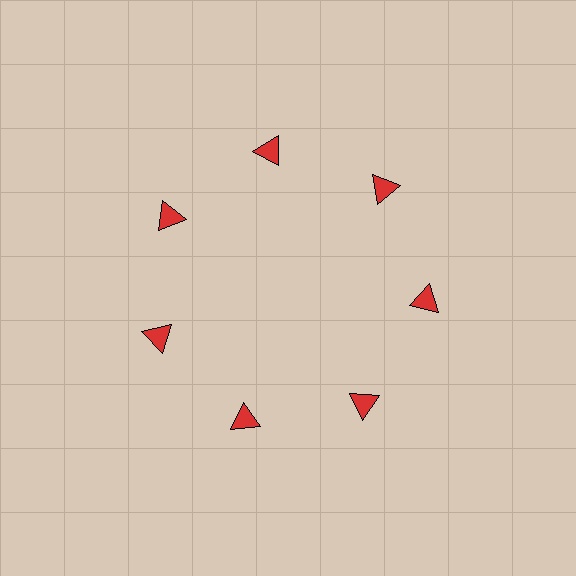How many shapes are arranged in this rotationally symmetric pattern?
There are 7 shapes, arranged in 7 groups of 1.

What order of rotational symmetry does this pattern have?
This pattern has 7-fold rotational symmetry.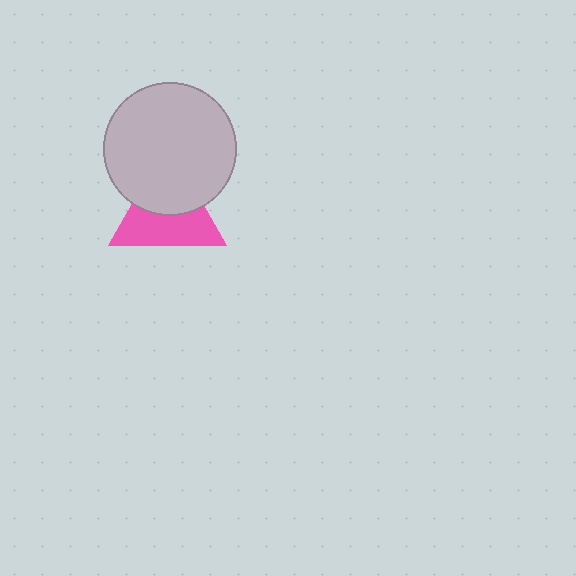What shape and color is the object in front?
The object in front is a light gray circle.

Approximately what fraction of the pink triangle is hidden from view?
Roughly 46% of the pink triangle is hidden behind the light gray circle.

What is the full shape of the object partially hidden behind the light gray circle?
The partially hidden object is a pink triangle.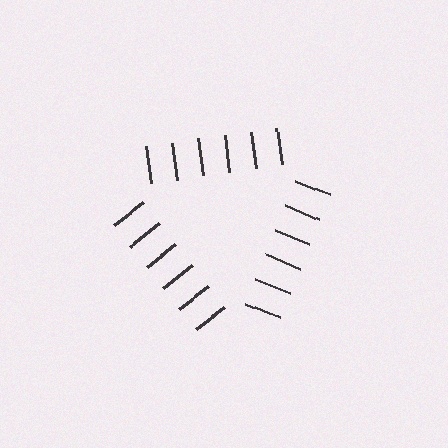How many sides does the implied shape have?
3 sides — the line-ends trace a triangle.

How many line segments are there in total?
18 — 6 along each of the 3 edges.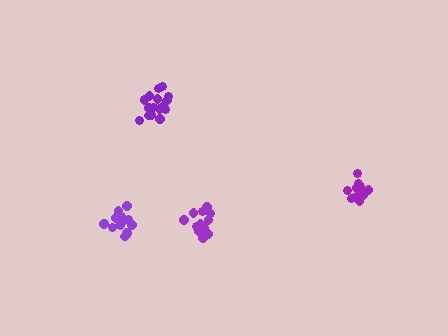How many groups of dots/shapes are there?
There are 4 groups.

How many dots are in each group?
Group 1: 13 dots, Group 2: 13 dots, Group 3: 16 dots, Group 4: 18 dots (60 total).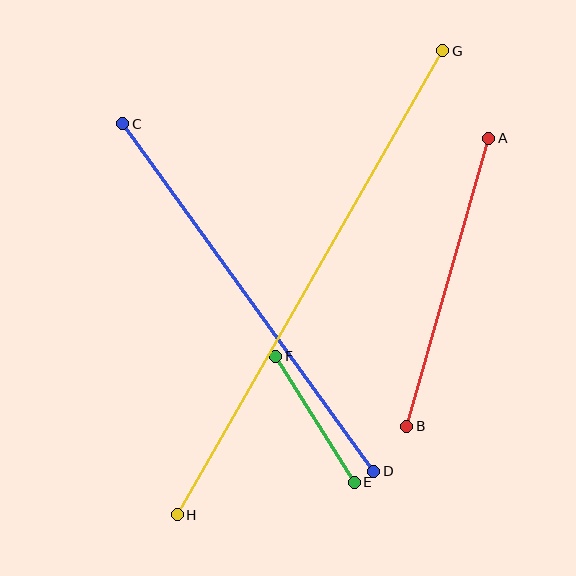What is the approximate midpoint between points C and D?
The midpoint is at approximately (248, 297) pixels.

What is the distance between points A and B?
The distance is approximately 299 pixels.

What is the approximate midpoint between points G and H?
The midpoint is at approximately (310, 283) pixels.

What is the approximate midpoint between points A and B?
The midpoint is at approximately (448, 282) pixels.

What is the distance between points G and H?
The distance is approximately 534 pixels.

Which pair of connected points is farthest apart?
Points G and H are farthest apart.